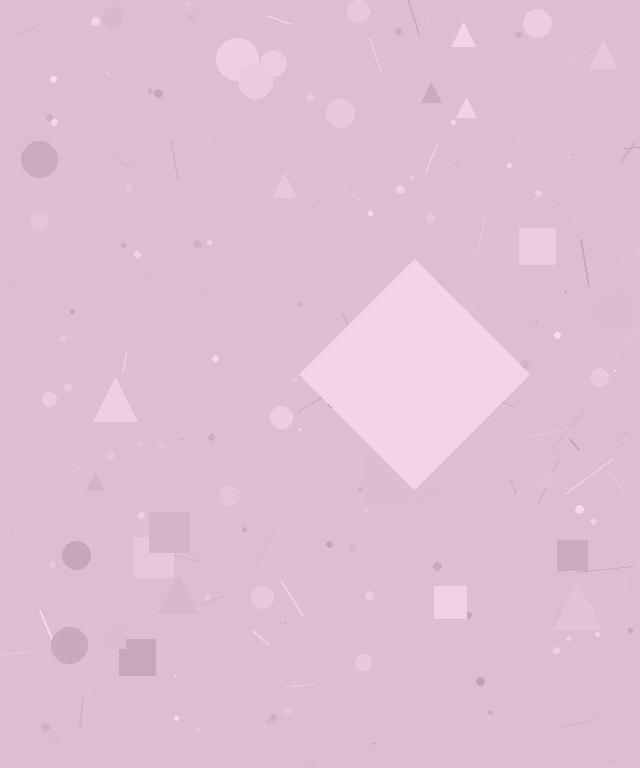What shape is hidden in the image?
A diamond is hidden in the image.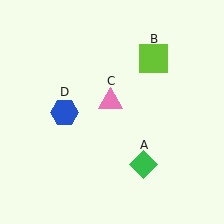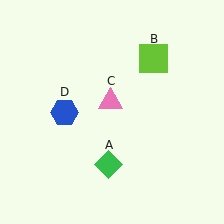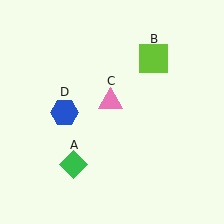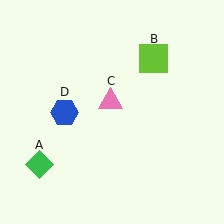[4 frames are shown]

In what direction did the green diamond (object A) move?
The green diamond (object A) moved left.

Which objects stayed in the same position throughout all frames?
Lime square (object B) and pink triangle (object C) and blue hexagon (object D) remained stationary.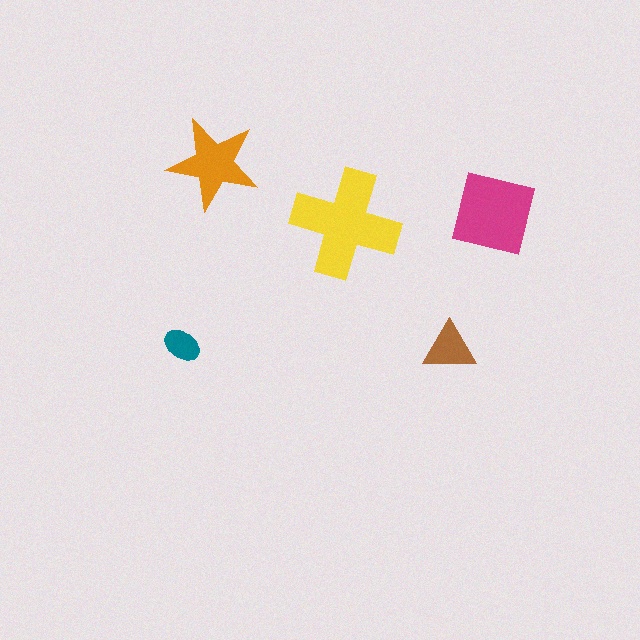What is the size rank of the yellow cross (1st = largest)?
1st.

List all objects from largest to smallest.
The yellow cross, the magenta square, the orange star, the brown triangle, the teal ellipse.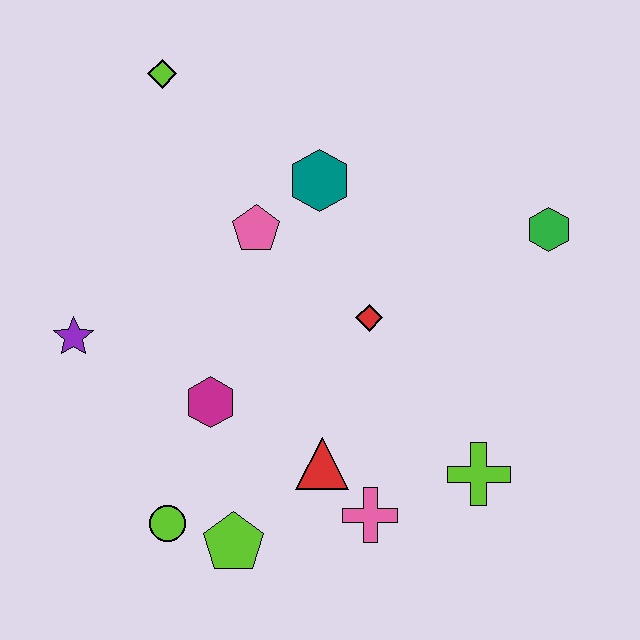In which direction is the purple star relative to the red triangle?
The purple star is to the left of the red triangle.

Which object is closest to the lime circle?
The lime pentagon is closest to the lime circle.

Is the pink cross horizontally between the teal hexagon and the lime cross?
Yes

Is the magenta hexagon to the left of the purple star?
No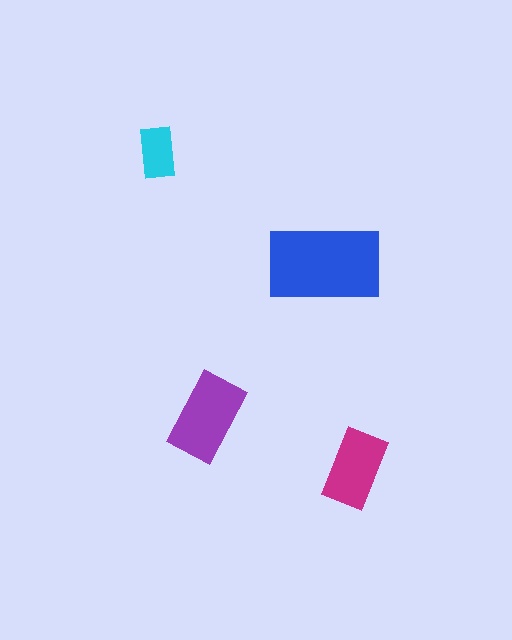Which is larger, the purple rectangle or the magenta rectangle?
The purple one.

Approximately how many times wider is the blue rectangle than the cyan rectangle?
About 2 times wider.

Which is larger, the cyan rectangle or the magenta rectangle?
The magenta one.